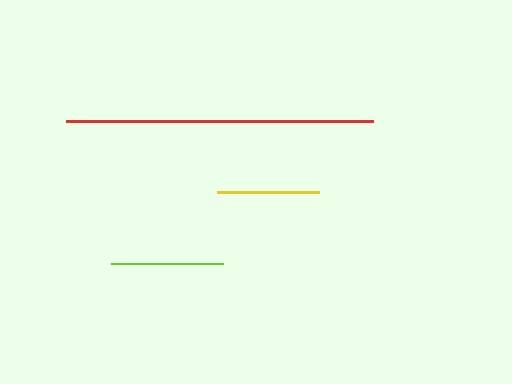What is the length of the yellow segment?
The yellow segment is approximately 102 pixels long.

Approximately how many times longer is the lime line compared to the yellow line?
The lime line is approximately 1.1 times the length of the yellow line.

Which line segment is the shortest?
The yellow line is the shortest at approximately 102 pixels.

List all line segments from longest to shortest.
From longest to shortest: red, lime, yellow.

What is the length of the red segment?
The red segment is approximately 307 pixels long.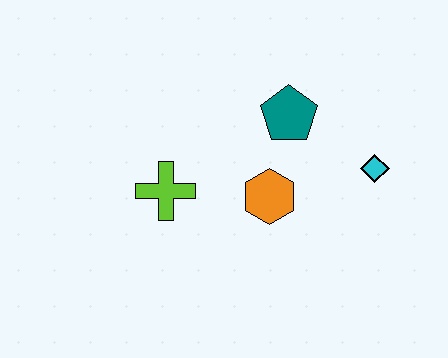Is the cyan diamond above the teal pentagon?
No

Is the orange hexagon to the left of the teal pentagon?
Yes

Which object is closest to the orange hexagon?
The teal pentagon is closest to the orange hexagon.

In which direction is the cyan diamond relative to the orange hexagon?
The cyan diamond is to the right of the orange hexagon.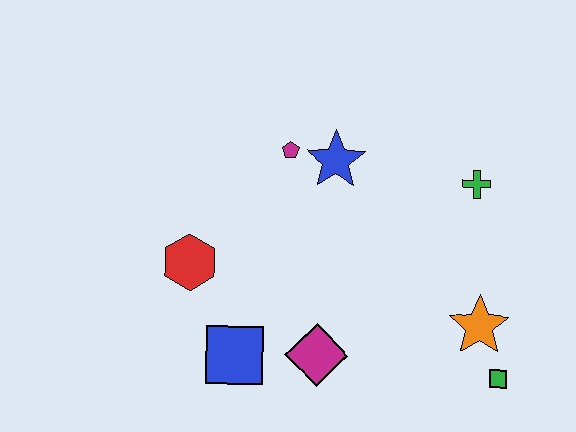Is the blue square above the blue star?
No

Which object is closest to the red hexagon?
The blue square is closest to the red hexagon.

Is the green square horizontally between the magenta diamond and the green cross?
No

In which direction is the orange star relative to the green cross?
The orange star is below the green cross.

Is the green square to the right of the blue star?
Yes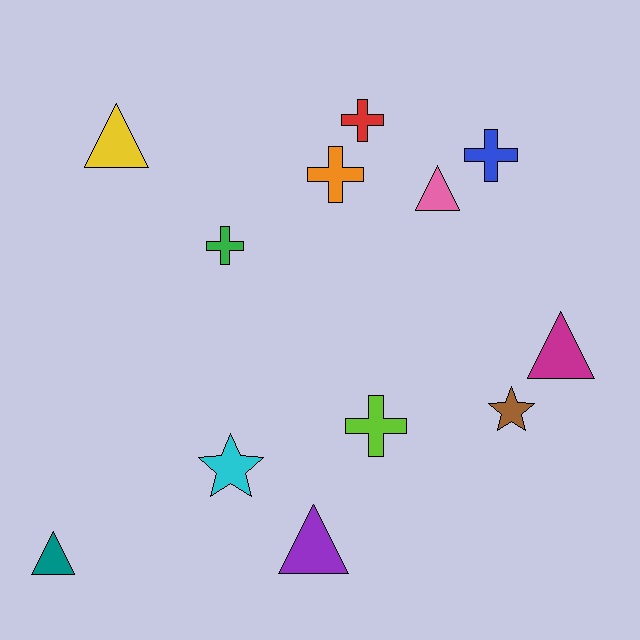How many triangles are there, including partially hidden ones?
There are 5 triangles.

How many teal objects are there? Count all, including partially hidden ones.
There is 1 teal object.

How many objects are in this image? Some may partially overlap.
There are 12 objects.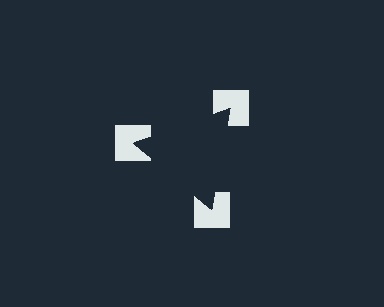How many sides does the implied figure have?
3 sides.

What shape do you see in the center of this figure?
An illusory triangle — its edges are inferred from the aligned wedge cuts in the notched squares, not physically drawn.